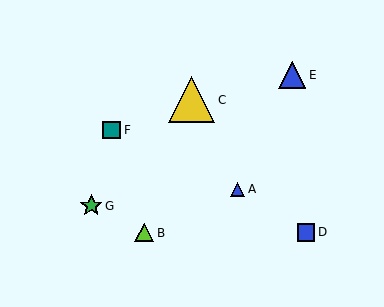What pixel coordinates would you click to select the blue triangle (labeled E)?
Click at (292, 75) to select the blue triangle E.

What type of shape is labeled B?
Shape B is a lime triangle.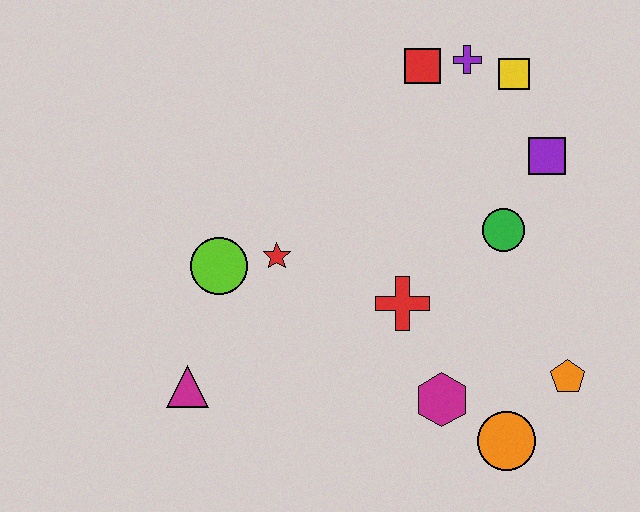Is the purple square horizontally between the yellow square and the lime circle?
No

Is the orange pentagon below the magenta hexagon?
No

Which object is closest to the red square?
The purple cross is closest to the red square.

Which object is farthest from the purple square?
The magenta triangle is farthest from the purple square.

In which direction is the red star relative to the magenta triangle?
The red star is above the magenta triangle.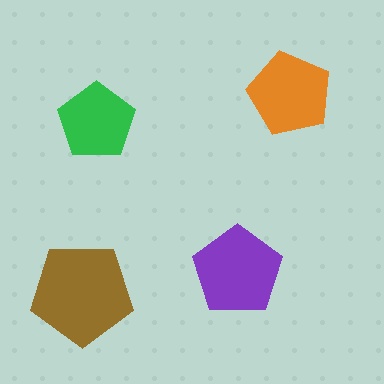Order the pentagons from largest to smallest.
the brown one, the purple one, the orange one, the green one.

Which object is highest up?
The orange pentagon is topmost.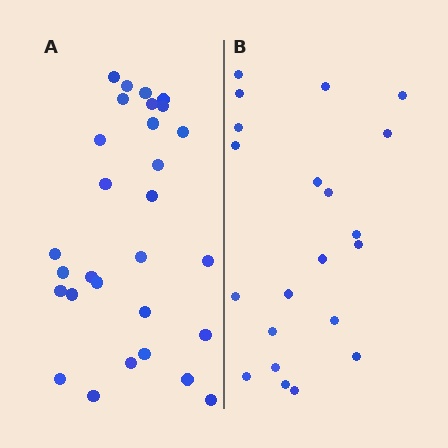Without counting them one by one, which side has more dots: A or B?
Region A (the left region) has more dots.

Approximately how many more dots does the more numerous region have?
Region A has roughly 8 or so more dots than region B.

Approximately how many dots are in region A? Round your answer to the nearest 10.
About 30 dots. (The exact count is 29, which rounds to 30.)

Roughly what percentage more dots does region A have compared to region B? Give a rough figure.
About 40% more.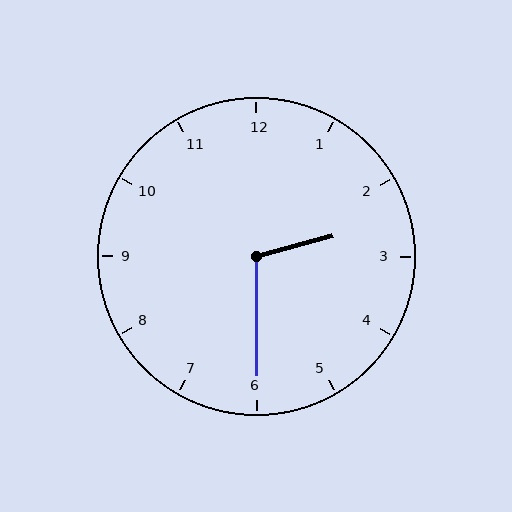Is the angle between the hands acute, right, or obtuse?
It is obtuse.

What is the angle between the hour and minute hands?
Approximately 105 degrees.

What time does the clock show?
2:30.